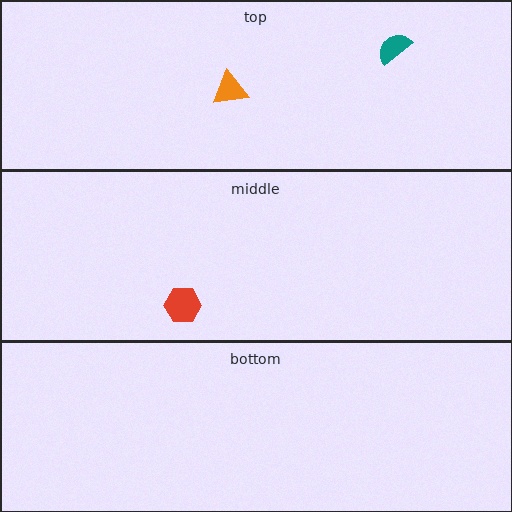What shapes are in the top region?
The teal semicircle, the orange triangle.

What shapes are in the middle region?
The red hexagon.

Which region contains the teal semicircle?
The top region.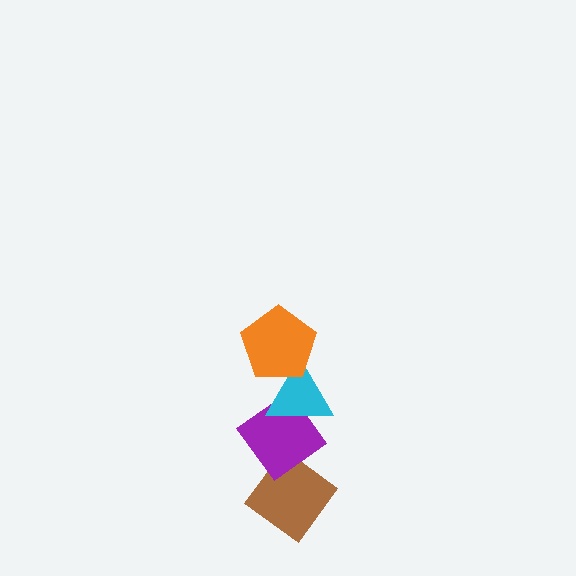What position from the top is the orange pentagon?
The orange pentagon is 1st from the top.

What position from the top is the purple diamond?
The purple diamond is 3rd from the top.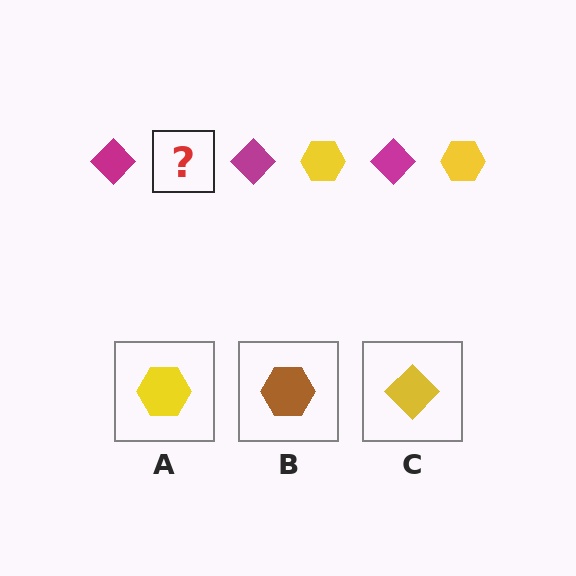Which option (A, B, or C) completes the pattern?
A.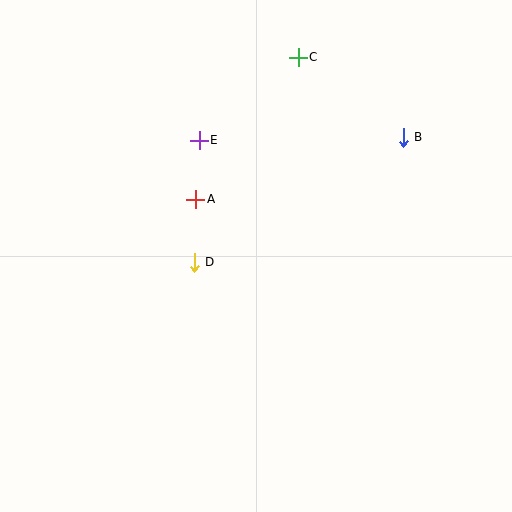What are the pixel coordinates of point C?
Point C is at (298, 57).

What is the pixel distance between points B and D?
The distance between B and D is 244 pixels.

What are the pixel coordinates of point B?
Point B is at (403, 137).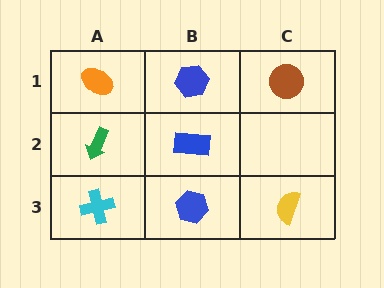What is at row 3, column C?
A yellow semicircle.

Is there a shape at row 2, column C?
No, that cell is empty.